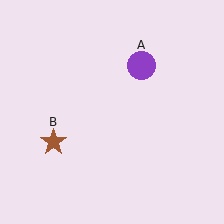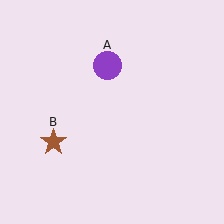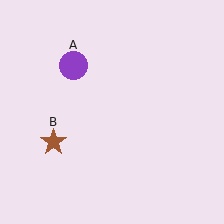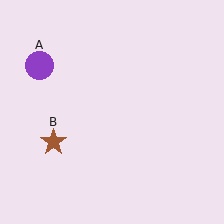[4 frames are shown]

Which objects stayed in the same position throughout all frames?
Brown star (object B) remained stationary.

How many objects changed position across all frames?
1 object changed position: purple circle (object A).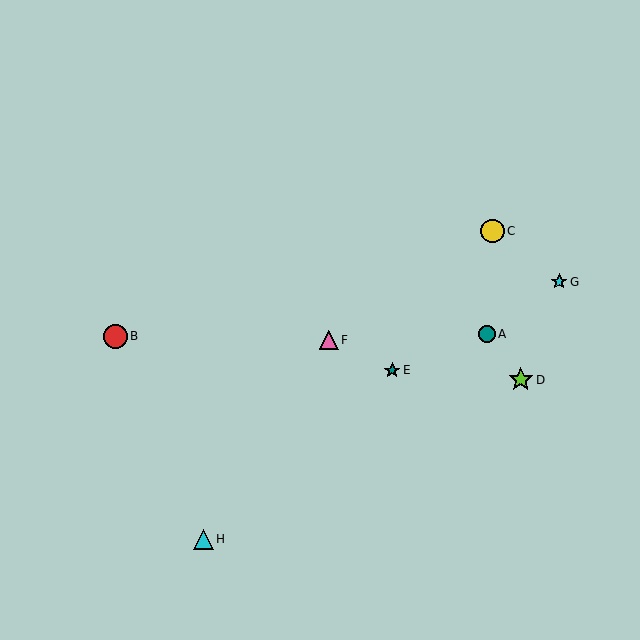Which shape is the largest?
The lime star (labeled D) is the largest.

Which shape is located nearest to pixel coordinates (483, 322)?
The teal circle (labeled A) at (487, 334) is nearest to that location.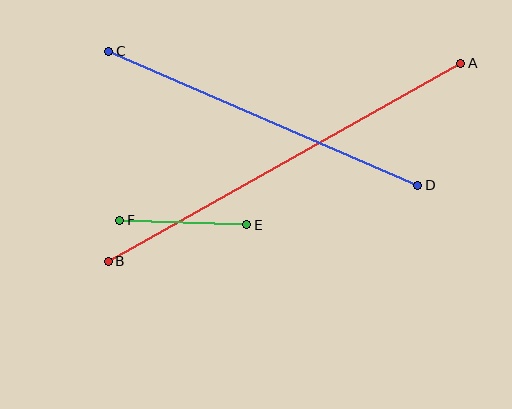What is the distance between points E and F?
The distance is approximately 127 pixels.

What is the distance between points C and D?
The distance is approximately 337 pixels.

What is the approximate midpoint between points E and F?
The midpoint is at approximately (183, 223) pixels.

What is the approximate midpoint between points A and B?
The midpoint is at approximately (284, 162) pixels.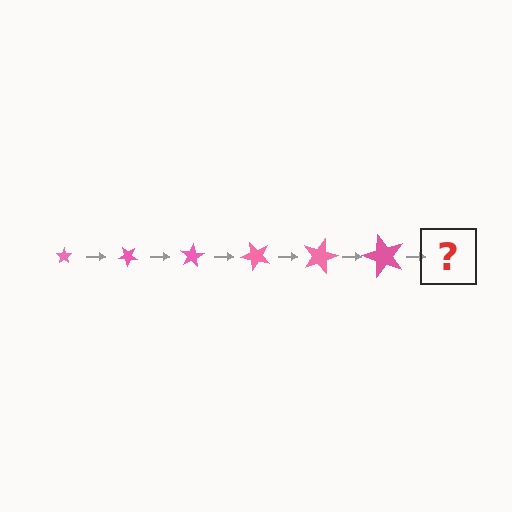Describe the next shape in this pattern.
It should be a star, larger than the previous one and rotated 240 degrees from the start.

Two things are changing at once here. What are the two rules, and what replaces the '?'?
The two rules are that the star grows larger each step and it rotates 40 degrees each step. The '?' should be a star, larger than the previous one and rotated 240 degrees from the start.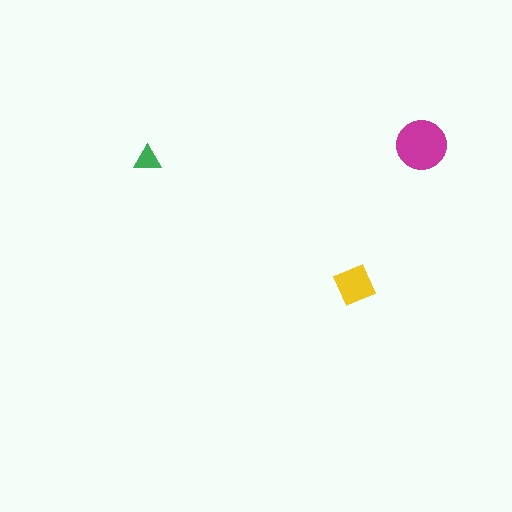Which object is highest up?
The magenta circle is topmost.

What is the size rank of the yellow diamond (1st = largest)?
2nd.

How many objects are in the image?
There are 3 objects in the image.